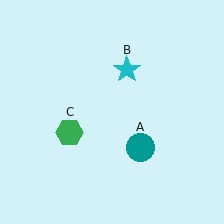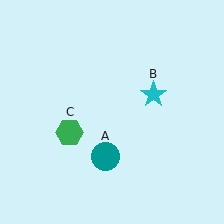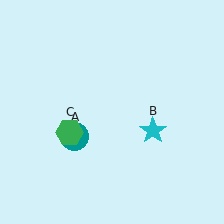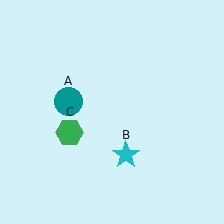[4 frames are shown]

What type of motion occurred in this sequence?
The teal circle (object A), cyan star (object B) rotated clockwise around the center of the scene.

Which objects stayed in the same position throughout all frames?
Green hexagon (object C) remained stationary.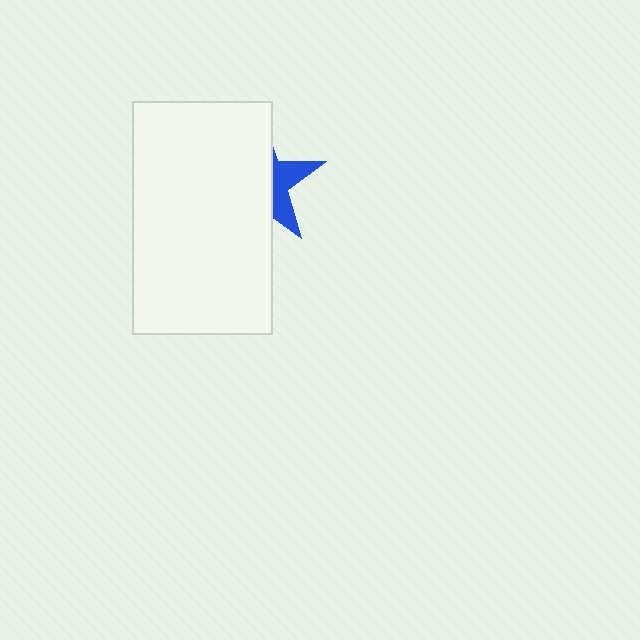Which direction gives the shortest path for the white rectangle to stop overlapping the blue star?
Moving left gives the shortest separation.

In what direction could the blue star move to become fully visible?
The blue star could move right. That would shift it out from behind the white rectangle entirely.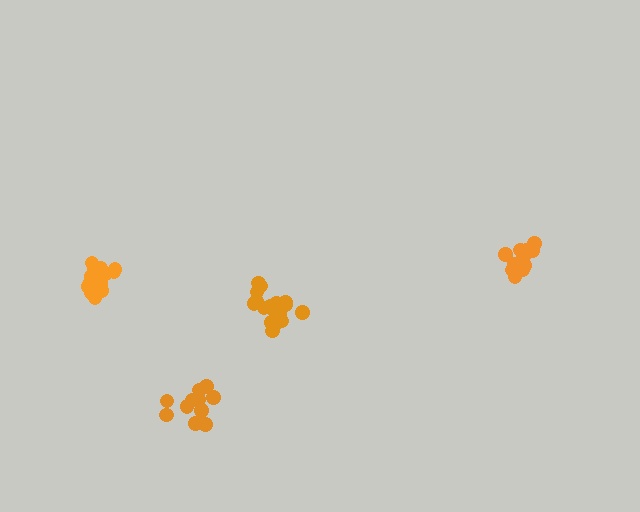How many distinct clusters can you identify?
There are 4 distinct clusters.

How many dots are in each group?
Group 1: 17 dots, Group 2: 15 dots, Group 3: 14 dots, Group 4: 11 dots (57 total).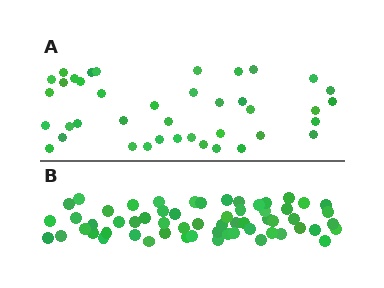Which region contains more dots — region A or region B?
Region B (the bottom region) has more dots.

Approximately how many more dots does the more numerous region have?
Region B has approximately 20 more dots than region A.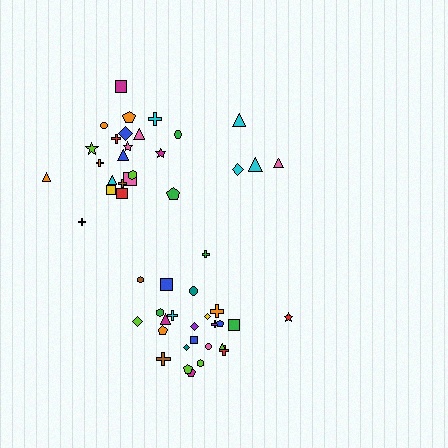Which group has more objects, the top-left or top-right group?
The top-left group.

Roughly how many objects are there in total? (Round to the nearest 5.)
Roughly 50 objects in total.